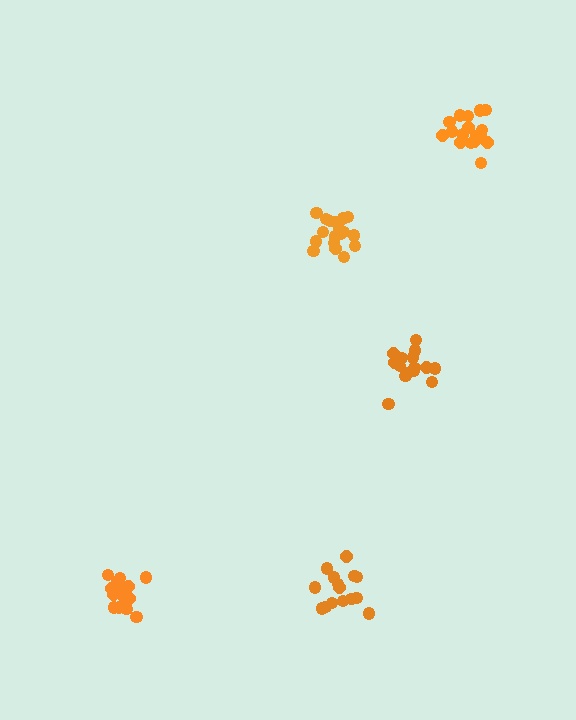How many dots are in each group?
Group 1: 14 dots, Group 2: 19 dots, Group 3: 15 dots, Group 4: 15 dots, Group 5: 17 dots (80 total).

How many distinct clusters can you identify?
There are 5 distinct clusters.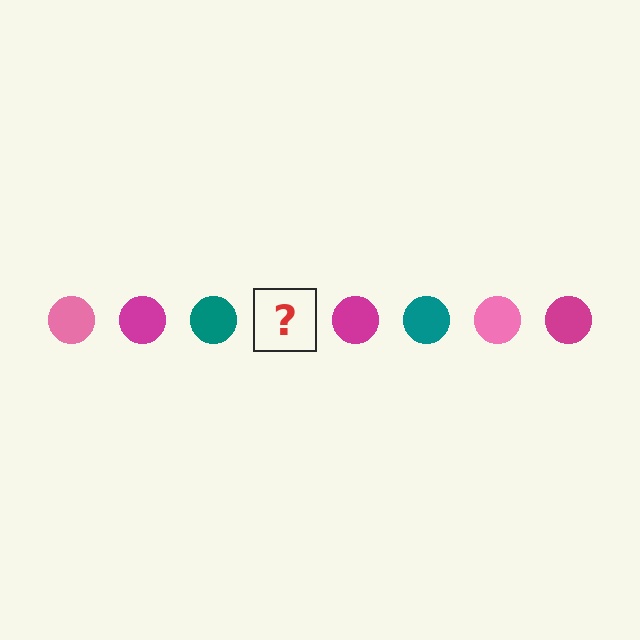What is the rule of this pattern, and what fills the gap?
The rule is that the pattern cycles through pink, magenta, teal circles. The gap should be filled with a pink circle.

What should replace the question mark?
The question mark should be replaced with a pink circle.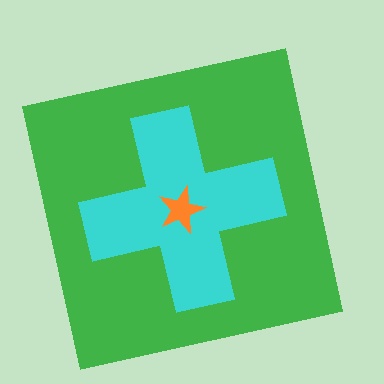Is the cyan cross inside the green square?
Yes.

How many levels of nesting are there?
3.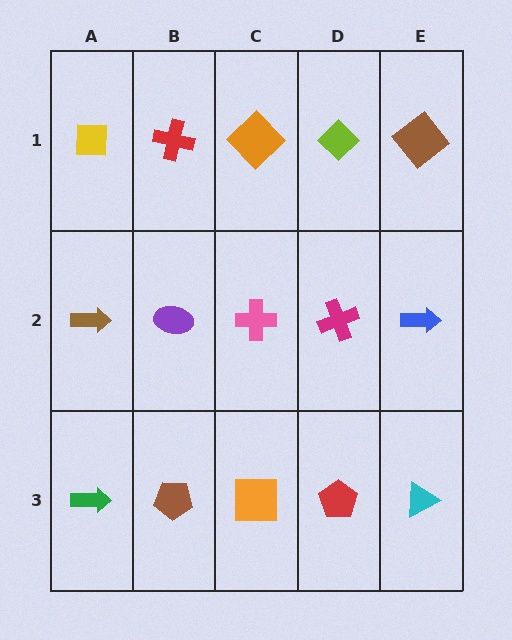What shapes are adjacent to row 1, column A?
A brown arrow (row 2, column A), a red cross (row 1, column B).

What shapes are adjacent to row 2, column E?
A brown diamond (row 1, column E), a cyan triangle (row 3, column E), a magenta cross (row 2, column D).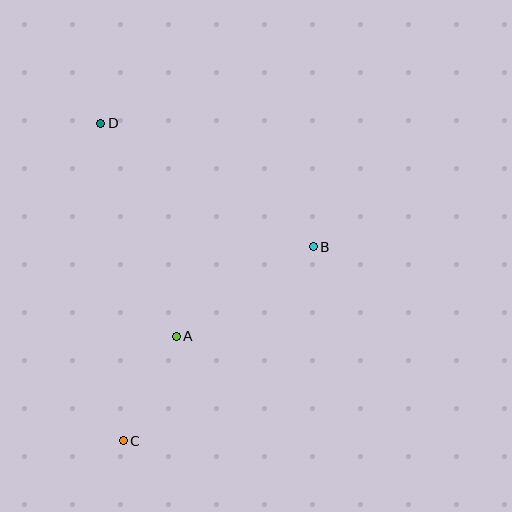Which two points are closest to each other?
Points A and C are closest to each other.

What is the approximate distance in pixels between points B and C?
The distance between B and C is approximately 271 pixels.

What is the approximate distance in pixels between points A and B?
The distance between A and B is approximately 164 pixels.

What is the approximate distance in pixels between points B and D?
The distance between B and D is approximately 246 pixels.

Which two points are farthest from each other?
Points C and D are farthest from each other.